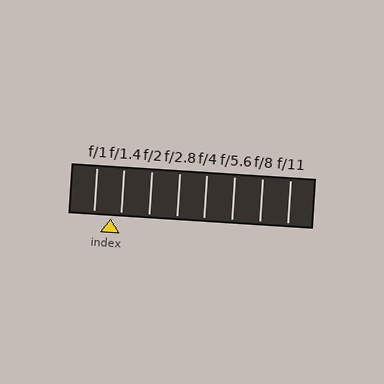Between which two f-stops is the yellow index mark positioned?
The index mark is between f/1 and f/1.4.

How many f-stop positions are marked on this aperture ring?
There are 8 f-stop positions marked.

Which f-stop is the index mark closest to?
The index mark is closest to f/1.4.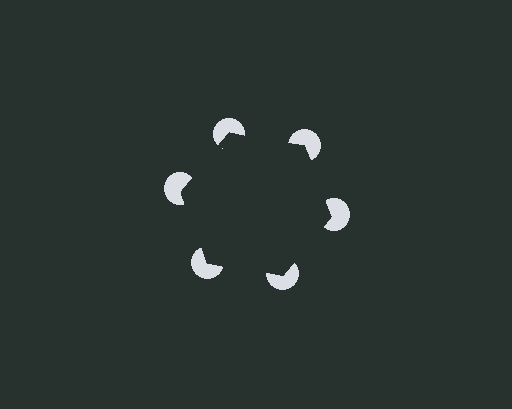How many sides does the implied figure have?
6 sides.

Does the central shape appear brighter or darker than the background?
It typically appears slightly darker than the background, even though no actual brightness change is drawn.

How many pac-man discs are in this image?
There are 6 — one at each vertex of the illusory hexagon.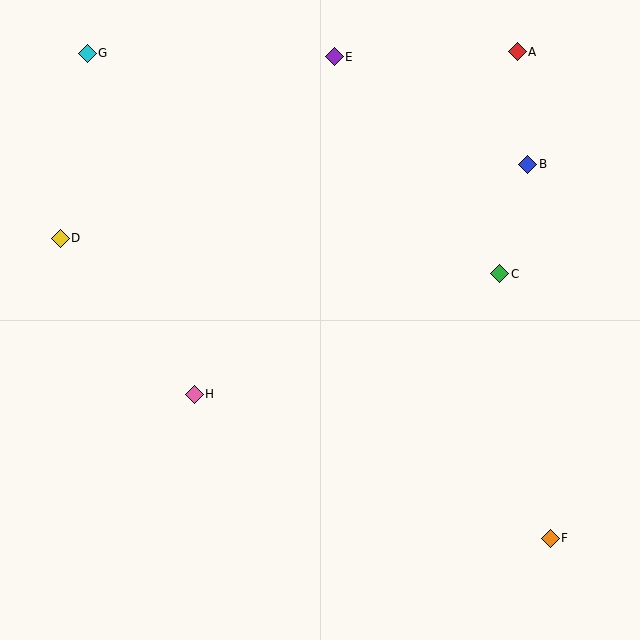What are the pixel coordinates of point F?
Point F is at (550, 538).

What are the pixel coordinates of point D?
Point D is at (60, 238).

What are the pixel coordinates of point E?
Point E is at (334, 57).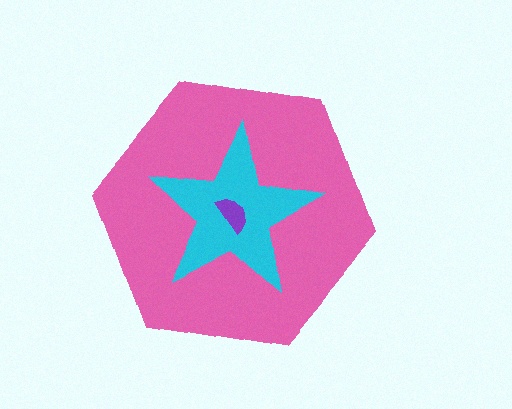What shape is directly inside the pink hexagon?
The cyan star.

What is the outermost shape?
The pink hexagon.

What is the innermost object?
The purple semicircle.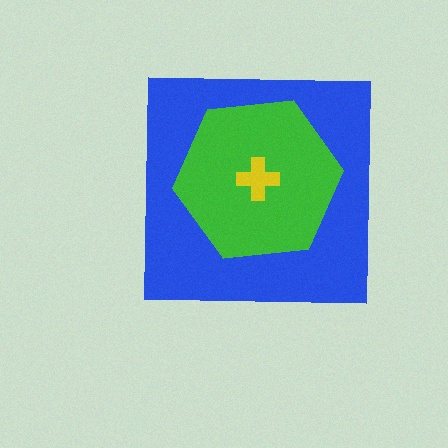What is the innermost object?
The yellow cross.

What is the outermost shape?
The blue square.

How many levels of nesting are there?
3.